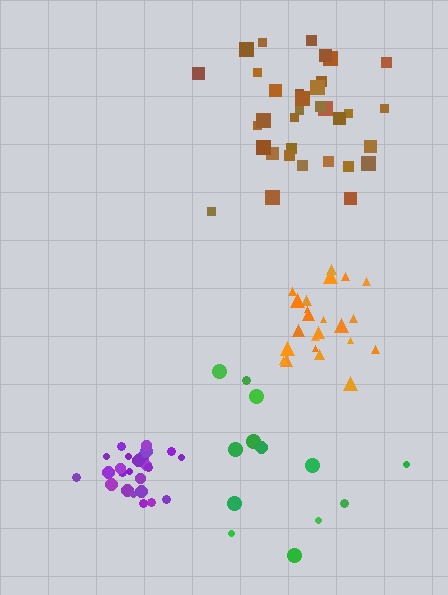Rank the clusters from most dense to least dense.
purple, orange, brown, green.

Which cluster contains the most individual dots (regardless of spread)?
Brown (34).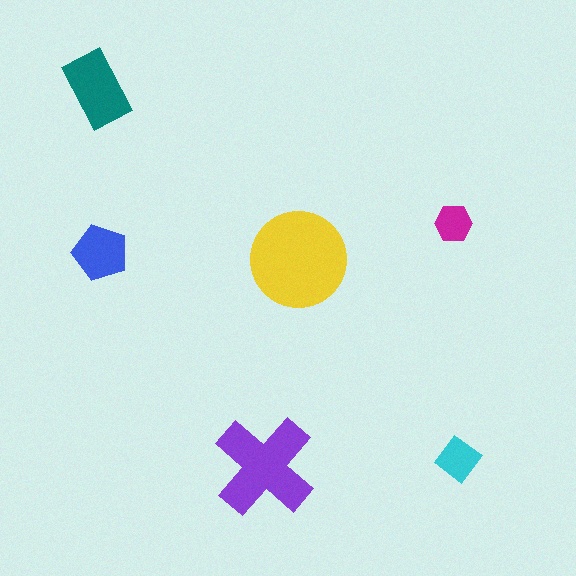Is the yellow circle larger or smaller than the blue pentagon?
Larger.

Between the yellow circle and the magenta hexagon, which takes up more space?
The yellow circle.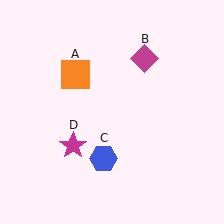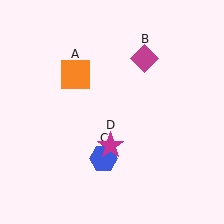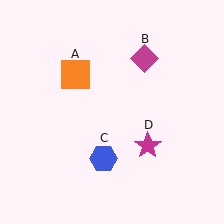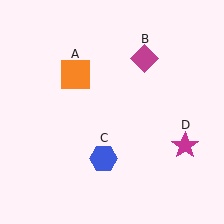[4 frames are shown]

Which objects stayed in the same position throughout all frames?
Orange square (object A) and magenta diamond (object B) and blue hexagon (object C) remained stationary.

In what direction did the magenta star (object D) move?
The magenta star (object D) moved right.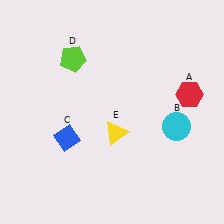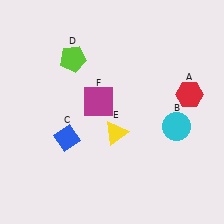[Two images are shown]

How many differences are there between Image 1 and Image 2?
There is 1 difference between the two images.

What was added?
A magenta square (F) was added in Image 2.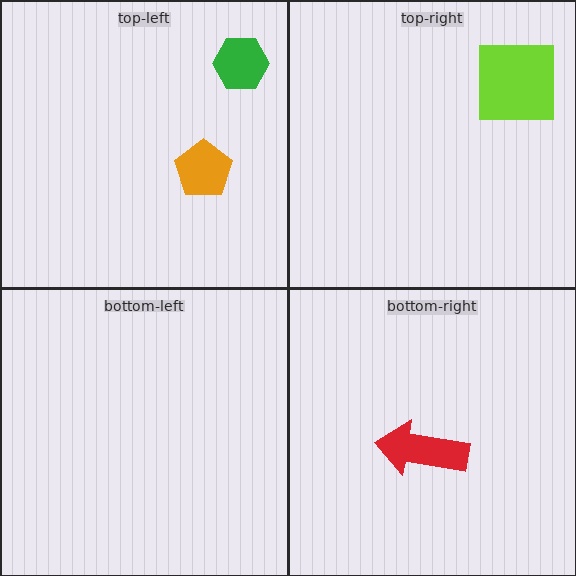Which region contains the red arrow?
The bottom-right region.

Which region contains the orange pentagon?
The top-left region.